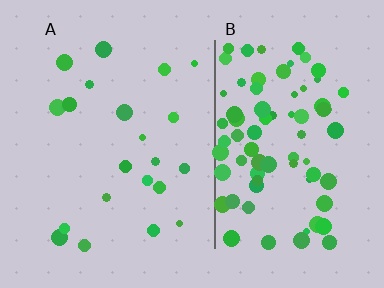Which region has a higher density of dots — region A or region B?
B (the right).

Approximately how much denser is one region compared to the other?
Approximately 3.7× — region B over region A.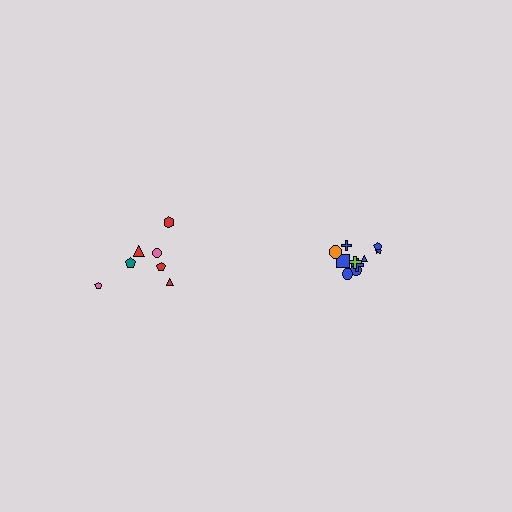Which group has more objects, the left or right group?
The right group.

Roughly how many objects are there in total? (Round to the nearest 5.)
Roughly 15 objects in total.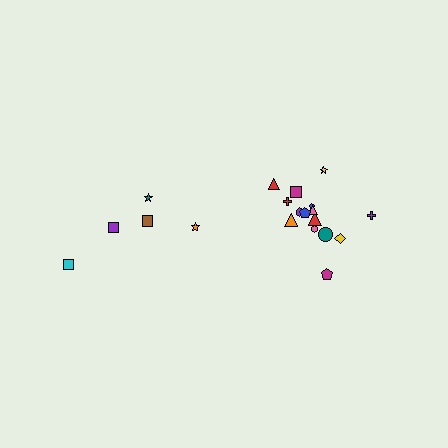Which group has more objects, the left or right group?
The right group.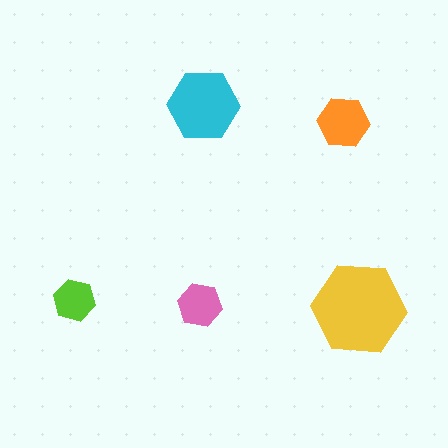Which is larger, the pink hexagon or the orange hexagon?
The orange one.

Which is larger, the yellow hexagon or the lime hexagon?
The yellow one.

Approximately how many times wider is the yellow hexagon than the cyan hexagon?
About 1.5 times wider.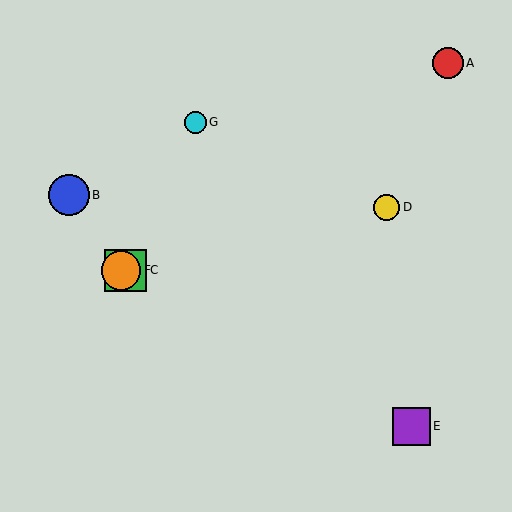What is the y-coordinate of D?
Object D is at y≈207.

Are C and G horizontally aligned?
No, C is at y≈270 and G is at y≈122.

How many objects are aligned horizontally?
2 objects (C, F) are aligned horizontally.